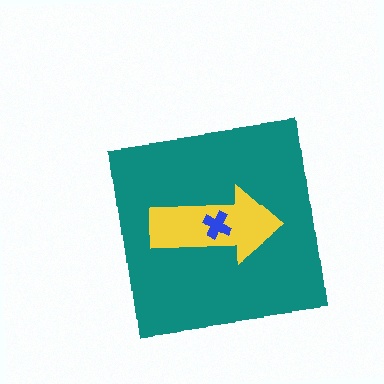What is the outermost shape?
The teal square.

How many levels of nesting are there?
3.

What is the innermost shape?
The blue cross.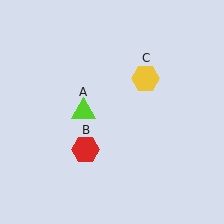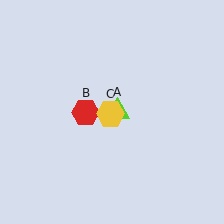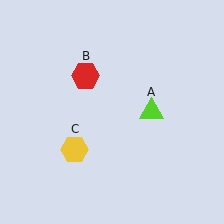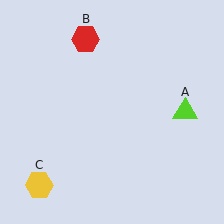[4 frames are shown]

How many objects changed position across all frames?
3 objects changed position: lime triangle (object A), red hexagon (object B), yellow hexagon (object C).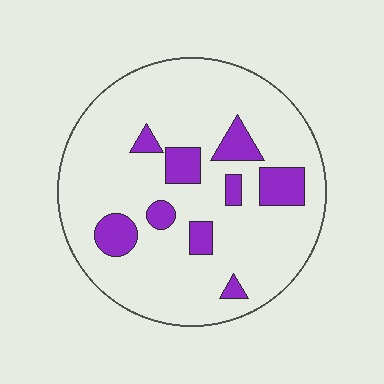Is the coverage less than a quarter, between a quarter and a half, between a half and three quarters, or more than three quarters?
Less than a quarter.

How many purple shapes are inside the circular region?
9.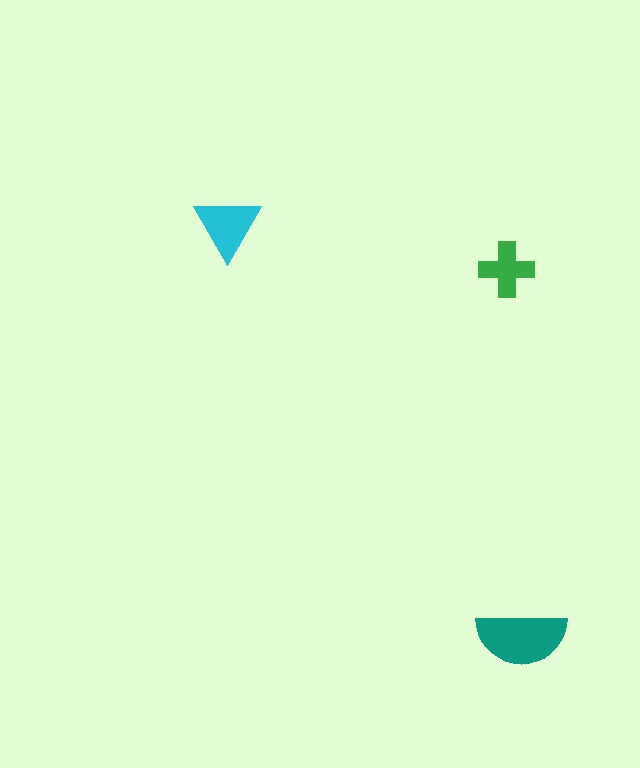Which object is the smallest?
The green cross.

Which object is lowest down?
The teal semicircle is bottommost.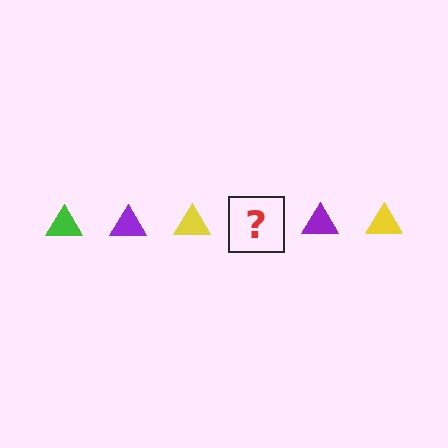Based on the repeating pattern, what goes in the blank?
The blank should be a green triangle.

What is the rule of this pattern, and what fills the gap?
The rule is that the pattern cycles through green, purple, yellow triangles. The gap should be filled with a green triangle.